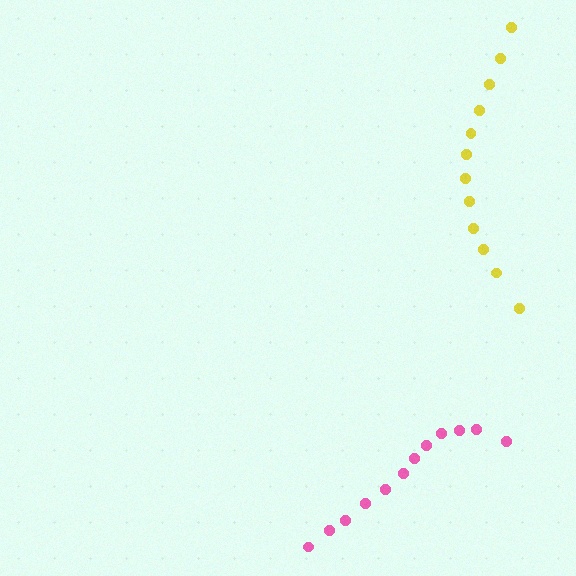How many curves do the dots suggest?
There are 2 distinct paths.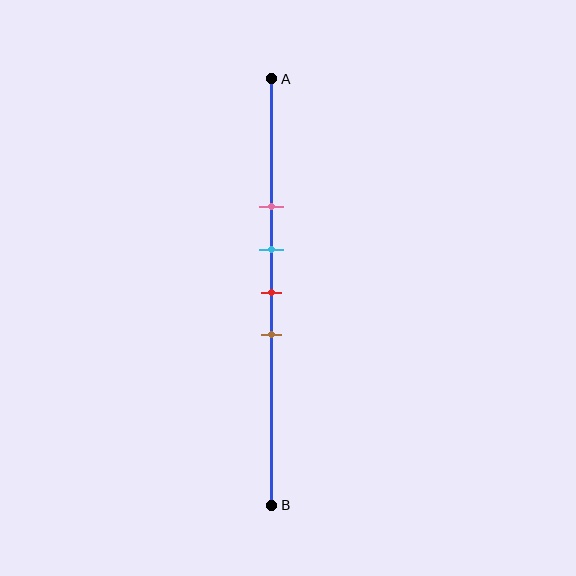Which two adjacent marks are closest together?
The cyan and red marks are the closest adjacent pair.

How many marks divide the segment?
There are 4 marks dividing the segment.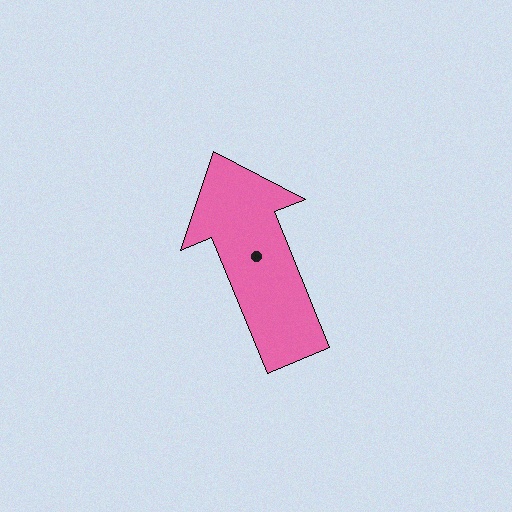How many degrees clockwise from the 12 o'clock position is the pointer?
Approximately 338 degrees.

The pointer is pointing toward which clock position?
Roughly 11 o'clock.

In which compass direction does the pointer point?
North.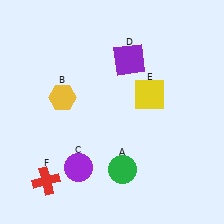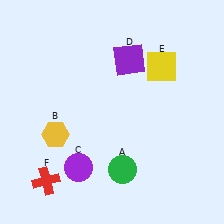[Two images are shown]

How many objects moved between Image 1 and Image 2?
2 objects moved between the two images.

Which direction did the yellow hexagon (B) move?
The yellow hexagon (B) moved down.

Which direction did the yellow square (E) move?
The yellow square (E) moved up.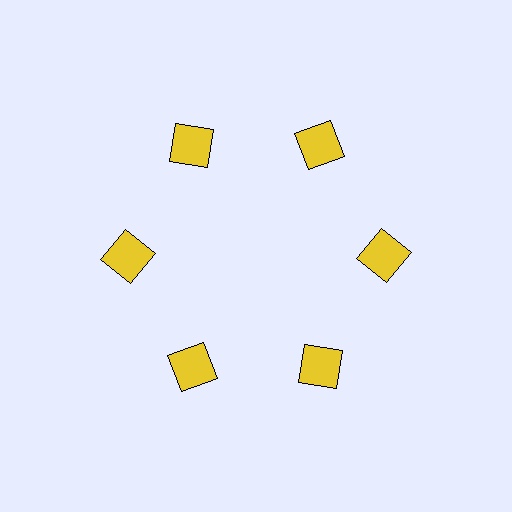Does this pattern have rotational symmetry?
Yes, this pattern has 6-fold rotational symmetry. It looks the same after rotating 60 degrees around the center.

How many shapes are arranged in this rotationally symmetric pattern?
There are 6 shapes, arranged in 6 groups of 1.